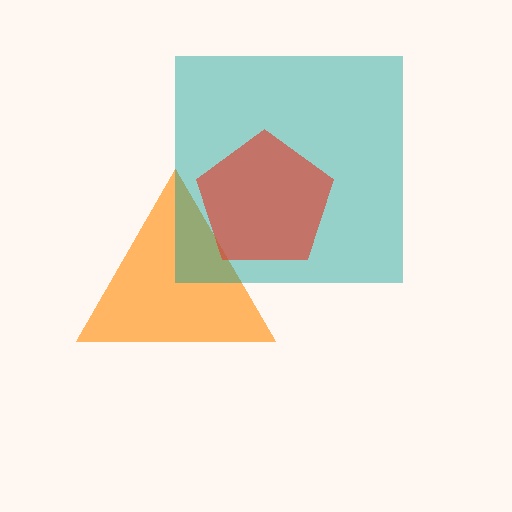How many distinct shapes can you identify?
There are 3 distinct shapes: an orange triangle, a teal square, a red pentagon.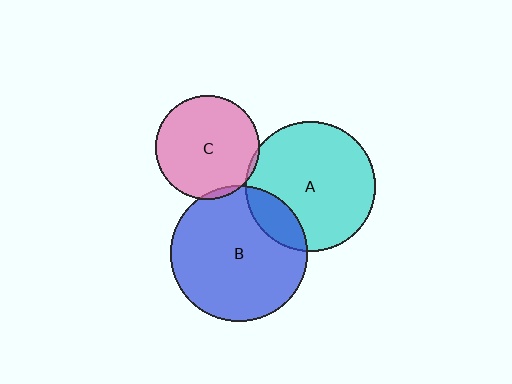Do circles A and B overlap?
Yes.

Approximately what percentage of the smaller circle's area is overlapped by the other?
Approximately 15%.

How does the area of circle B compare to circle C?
Approximately 1.7 times.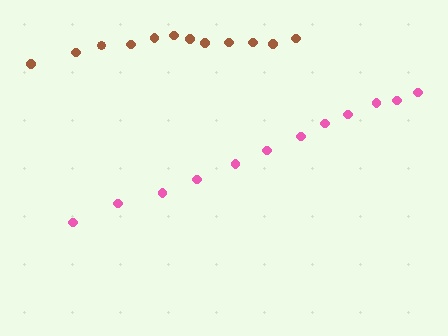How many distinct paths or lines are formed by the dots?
There are 2 distinct paths.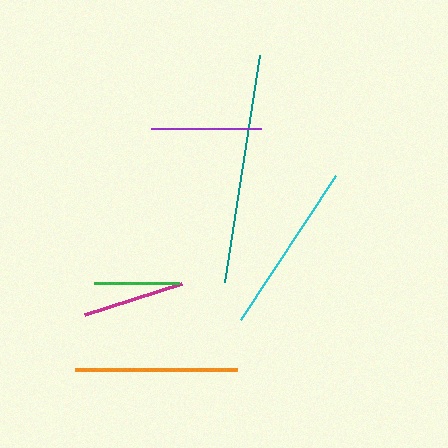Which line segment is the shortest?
The green line is the shortest at approximately 85 pixels.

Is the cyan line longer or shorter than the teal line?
The teal line is longer than the cyan line.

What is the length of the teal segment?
The teal segment is approximately 230 pixels long.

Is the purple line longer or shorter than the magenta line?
The purple line is longer than the magenta line.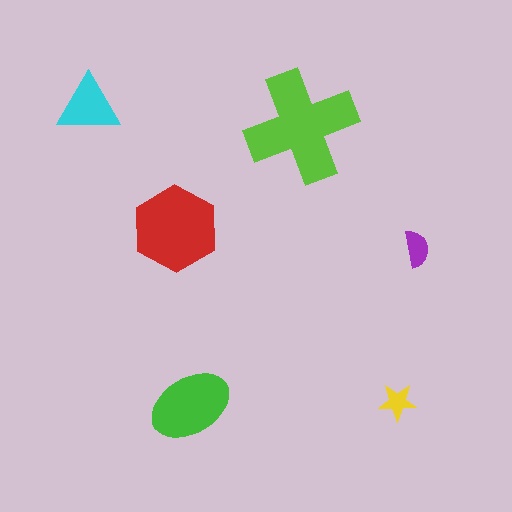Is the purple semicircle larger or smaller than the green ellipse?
Smaller.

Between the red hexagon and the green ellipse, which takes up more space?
The red hexagon.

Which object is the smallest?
The yellow star.